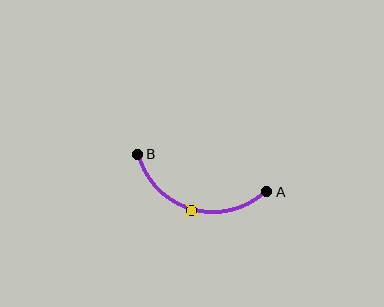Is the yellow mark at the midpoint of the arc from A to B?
Yes. The yellow mark lies on the arc at equal arc-length from both A and B — it is the arc midpoint.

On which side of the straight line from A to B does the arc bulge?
The arc bulges below the straight line connecting A and B.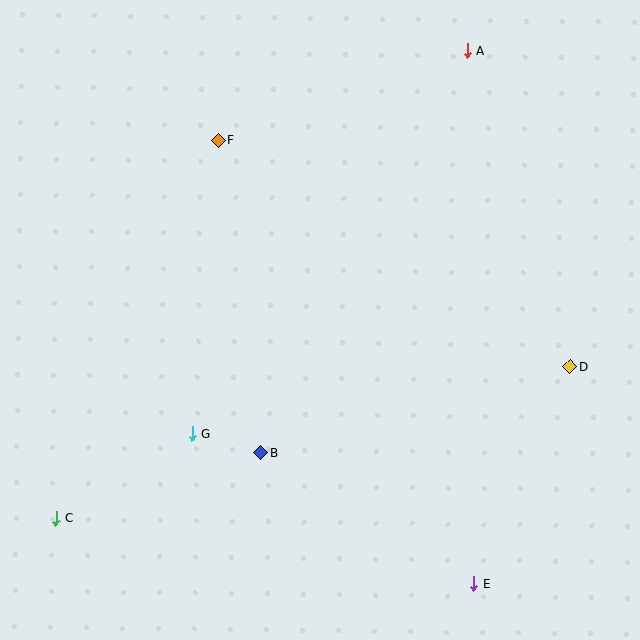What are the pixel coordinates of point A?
Point A is at (468, 51).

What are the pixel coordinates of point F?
Point F is at (218, 140).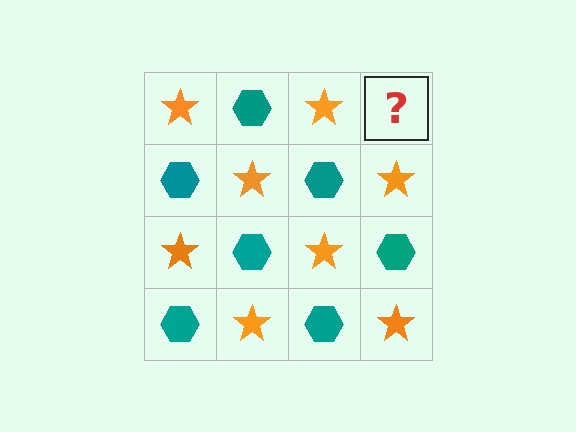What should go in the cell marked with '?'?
The missing cell should contain a teal hexagon.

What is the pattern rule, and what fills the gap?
The rule is that it alternates orange star and teal hexagon in a checkerboard pattern. The gap should be filled with a teal hexagon.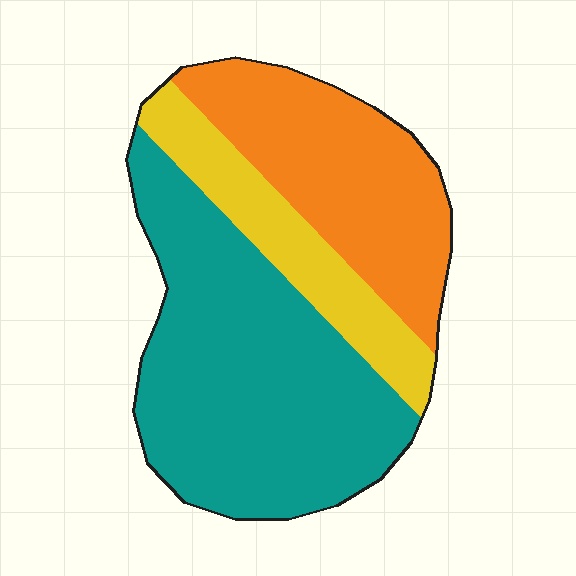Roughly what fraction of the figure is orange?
Orange takes up about one third (1/3) of the figure.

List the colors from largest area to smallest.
From largest to smallest: teal, orange, yellow.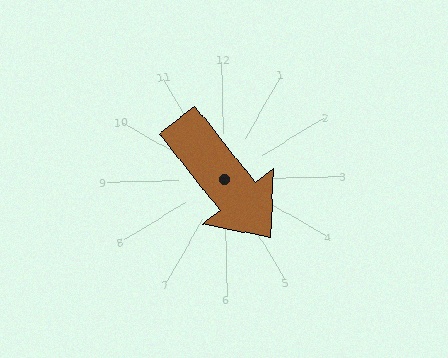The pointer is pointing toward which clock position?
Roughly 5 o'clock.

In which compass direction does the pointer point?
Southeast.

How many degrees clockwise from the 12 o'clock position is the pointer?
Approximately 143 degrees.